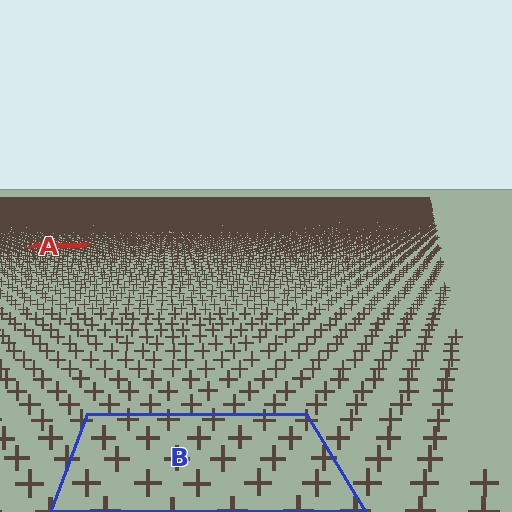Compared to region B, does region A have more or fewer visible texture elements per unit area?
Region A has more texture elements per unit area — they are packed more densely because it is farther away.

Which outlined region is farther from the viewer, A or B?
Region A is farther from the viewer — the texture elements inside it appear smaller and more densely packed.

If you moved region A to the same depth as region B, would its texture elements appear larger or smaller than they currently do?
They would appear larger. At a closer depth, the same texture elements are projected at a bigger on-screen size.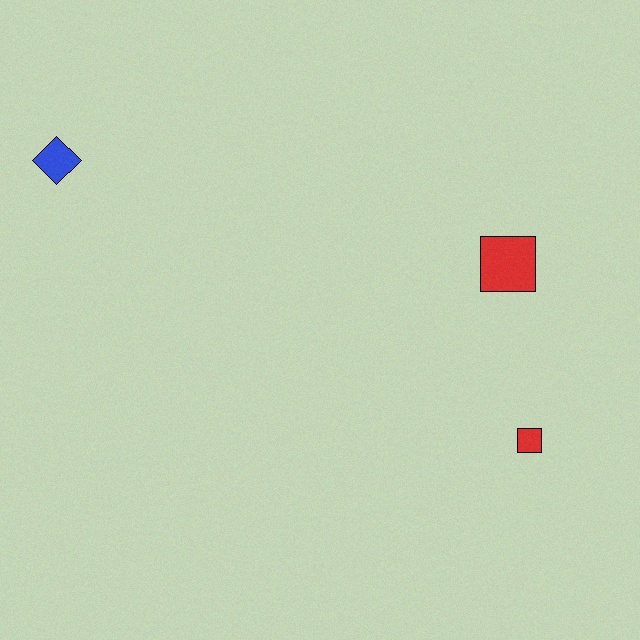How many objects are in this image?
There are 3 objects.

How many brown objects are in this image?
There are no brown objects.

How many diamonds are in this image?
There is 1 diamond.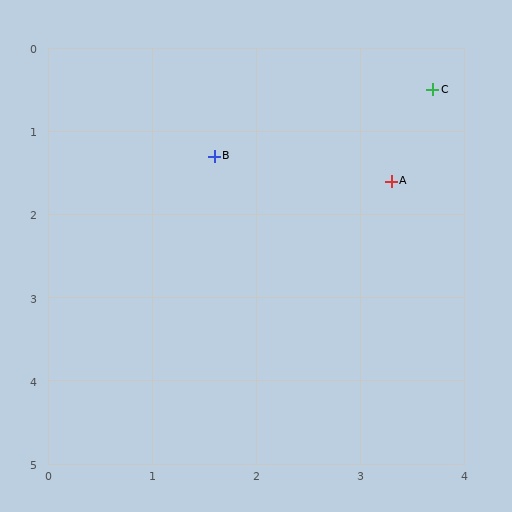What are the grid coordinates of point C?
Point C is at approximately (3.7, 0.5).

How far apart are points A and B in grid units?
Points A and B are about 1.7 grid units apart.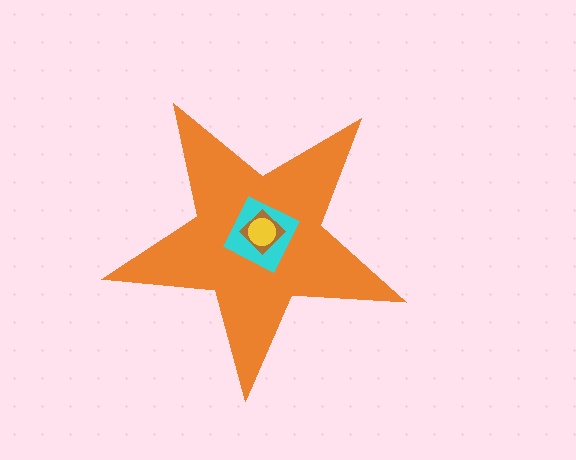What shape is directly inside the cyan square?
The brown diamond.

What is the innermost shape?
The yellow circle.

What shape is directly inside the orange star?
The cyan square.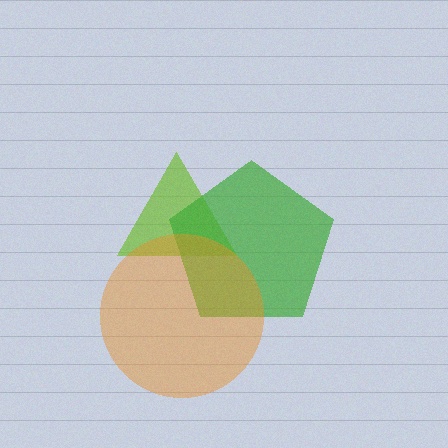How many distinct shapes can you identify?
There are 3 distinct shapes: a lime triangle, a green pentagon, an orange circle.